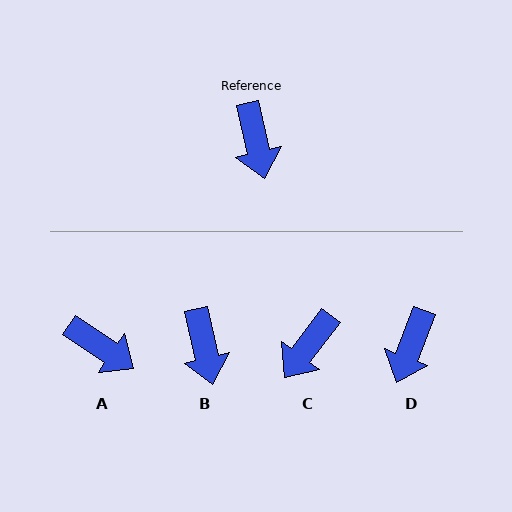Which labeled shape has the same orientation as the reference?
B.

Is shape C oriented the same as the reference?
No, it is off by about 50 degrees.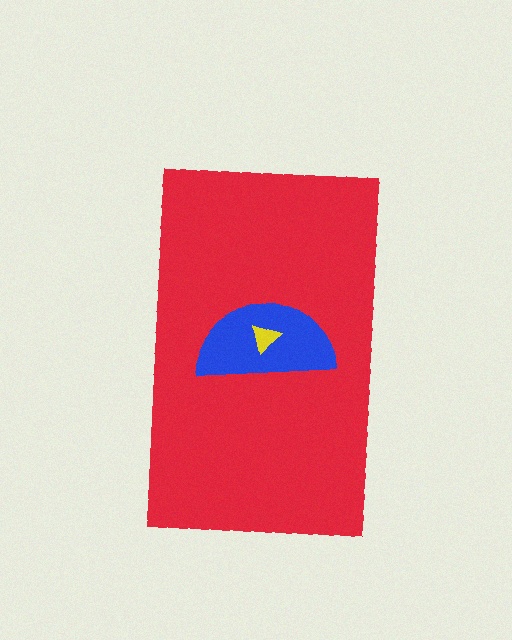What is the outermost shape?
The red rectangle.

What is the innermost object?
The yellow triangle.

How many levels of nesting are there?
3.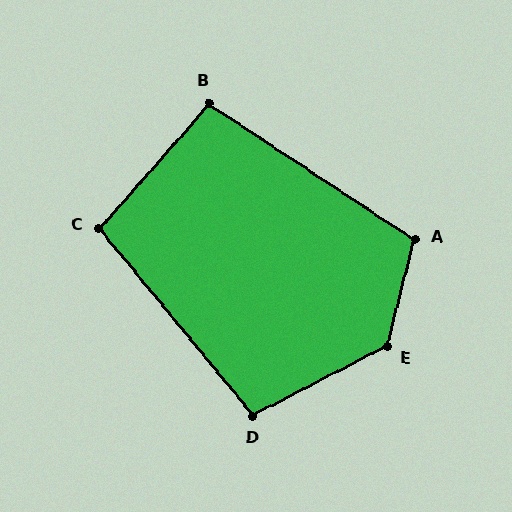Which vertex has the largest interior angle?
E, at approximately 131 degrees.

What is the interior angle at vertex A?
Approximately 109 degrees (obtuse).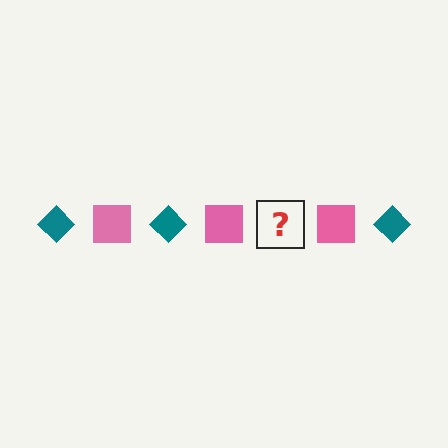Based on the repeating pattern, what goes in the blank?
The blank should be a teal diamond.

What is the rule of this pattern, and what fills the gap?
The rule is that the pattern alternates between teal diamond and pink square. The gap should be filled with a teal diamond.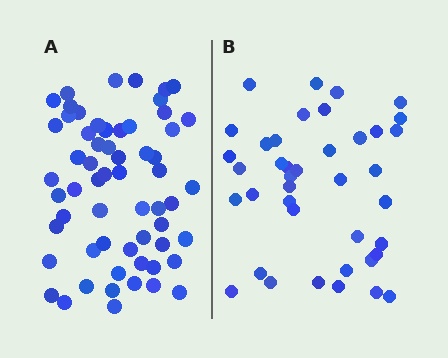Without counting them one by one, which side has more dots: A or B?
Region A (the left region) has more dots.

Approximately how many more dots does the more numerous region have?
Region A has approximately 20 more dots than region B.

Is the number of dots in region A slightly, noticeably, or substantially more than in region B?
Region A has substantially more. The ratio is roughly 1.5 to 1.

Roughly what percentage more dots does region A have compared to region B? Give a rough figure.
About 50% more.